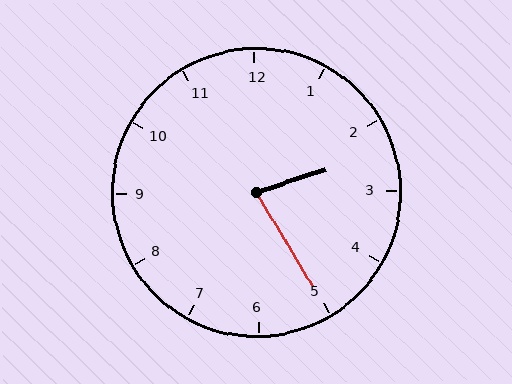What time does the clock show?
2:25.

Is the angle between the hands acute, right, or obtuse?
It is acute.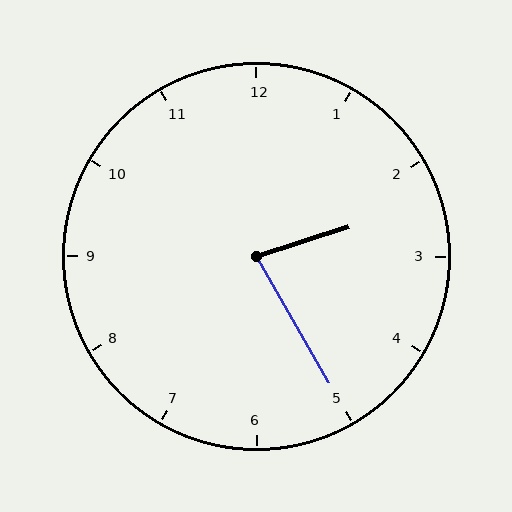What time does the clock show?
2:25.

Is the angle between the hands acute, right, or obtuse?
It is acute.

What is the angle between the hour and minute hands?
Approximately 78 degrees.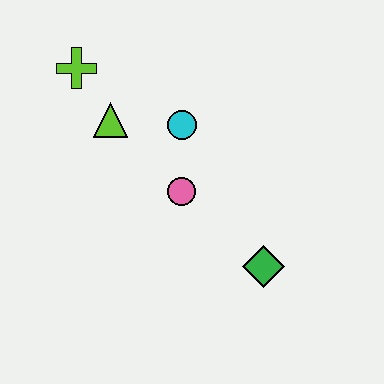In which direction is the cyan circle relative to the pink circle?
The cyan circle is above the pink circle.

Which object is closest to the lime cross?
The lime triangle is closest to the lime cross.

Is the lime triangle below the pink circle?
No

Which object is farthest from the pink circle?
The lime cross is farthest from the pink circle.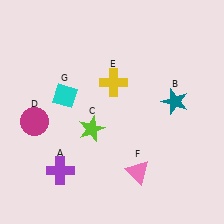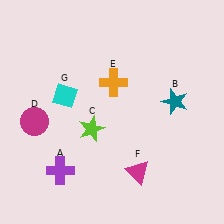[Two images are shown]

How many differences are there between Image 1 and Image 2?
There are 2 differences between the two images.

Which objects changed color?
E changed from yellow to orange. F changed from pink to magenta.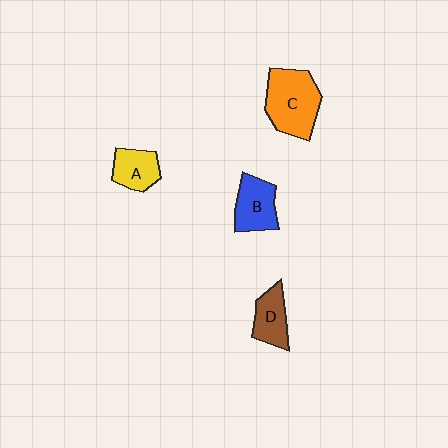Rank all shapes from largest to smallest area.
From largest to smallest: C (orange), B (blue), D (brown), A (yellow).